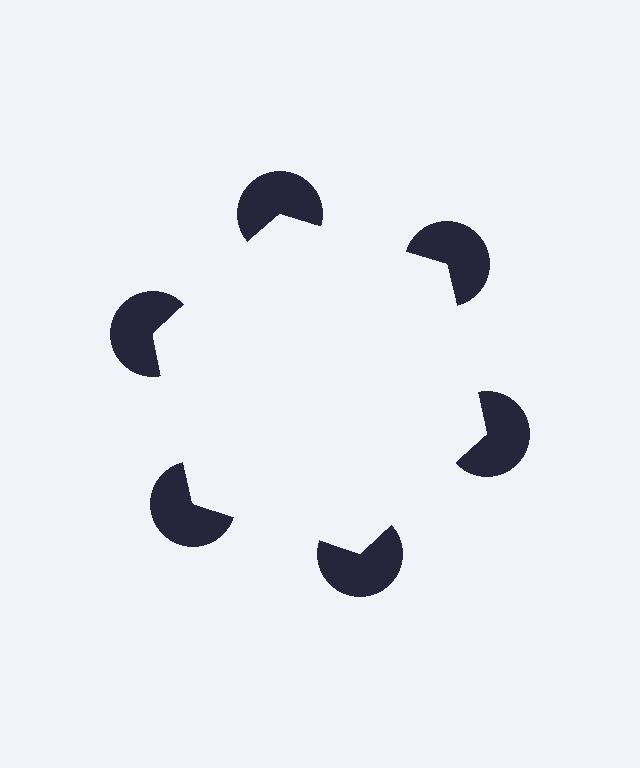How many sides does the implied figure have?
6 sides.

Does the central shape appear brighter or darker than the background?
It typically appears slightly brighter than the background, even though no actual brightness change is drawn.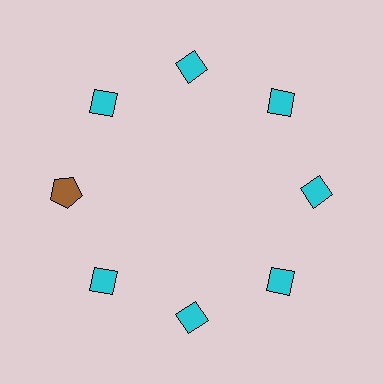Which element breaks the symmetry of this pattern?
The brown pentagon at roughly the 9 o'clock position breaks the symmetry. All other shapes are cyan diamonds.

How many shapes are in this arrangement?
There are 8 shapes arranged in a ring pattern.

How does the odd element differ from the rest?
It differs in both color (brown instead of cyan) and shape (pentagon instead of diamond).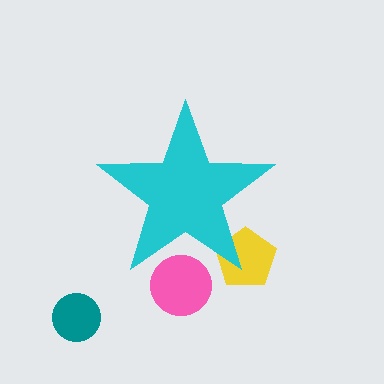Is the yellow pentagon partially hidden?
Yes, the yellow pentagon is partially hidden behind the cyan star.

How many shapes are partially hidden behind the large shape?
2 shapes are partially hidden.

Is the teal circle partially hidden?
No, the teal circle is fully visible.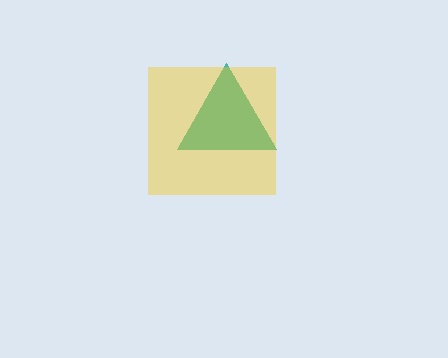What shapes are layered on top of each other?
The layered shapes are: a teal triangle, a yellow square.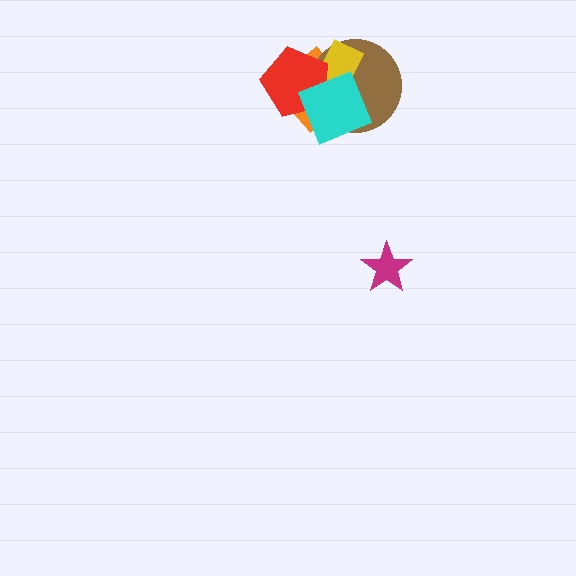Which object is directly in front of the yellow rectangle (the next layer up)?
The red pentagon is directly in front of the yellow rectangle.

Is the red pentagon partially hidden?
Yes, it is partially covered by another shape.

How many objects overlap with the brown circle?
4 objects overlap with the brown circle.